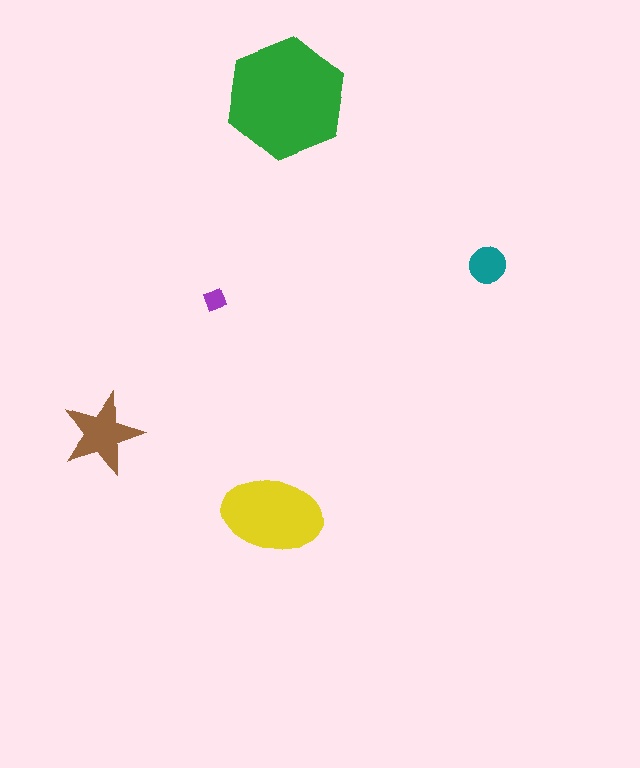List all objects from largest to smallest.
The green hexagon, the yellow ellipse, the brown star, the teal circle, the purple diamond.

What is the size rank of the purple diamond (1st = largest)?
5th.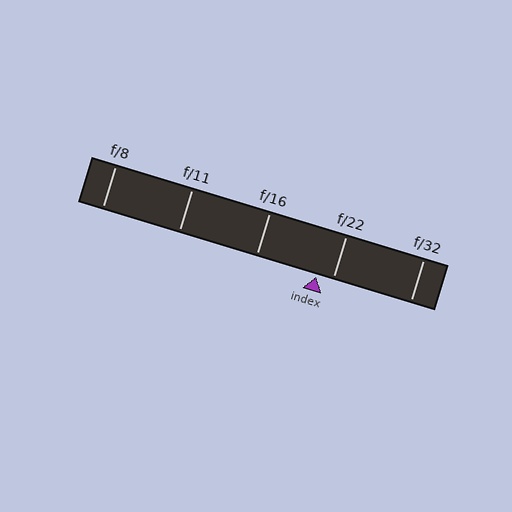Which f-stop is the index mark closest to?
The index mark is closest to f/22.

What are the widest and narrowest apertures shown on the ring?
The widest aperture shown is f/8 and the narrowest is f/32.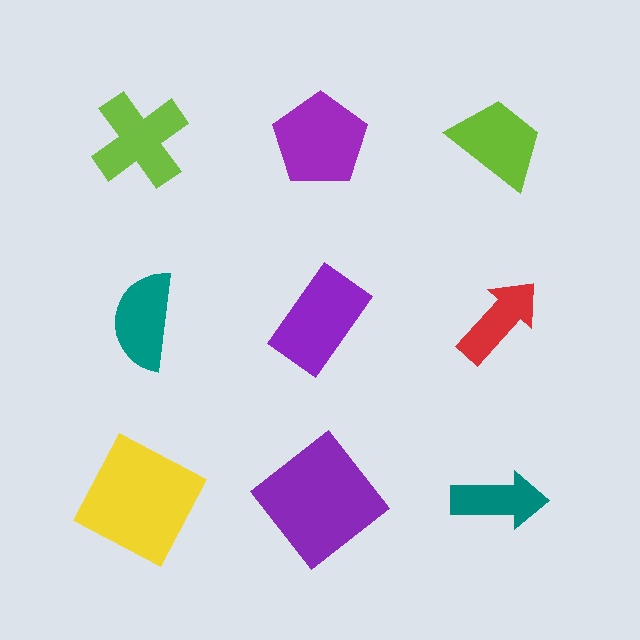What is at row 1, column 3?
A lime trapezoid.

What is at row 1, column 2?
A purple pentagon.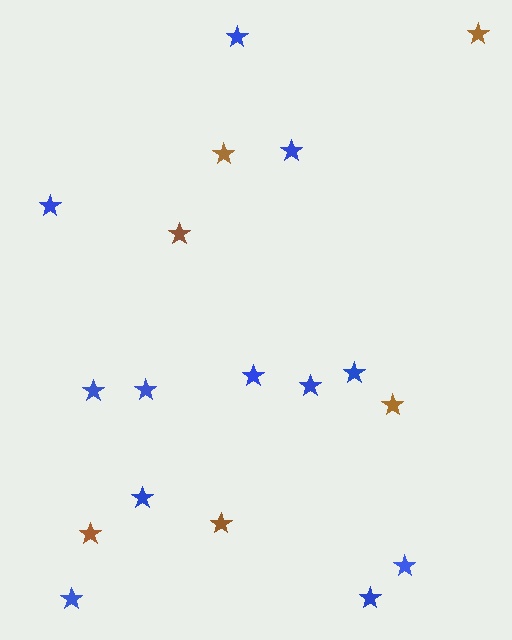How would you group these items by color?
There are 2 groups: one group of blue stars (12) and one group of brown stars (6).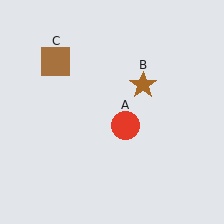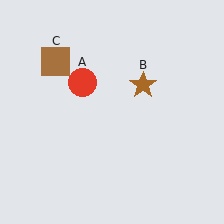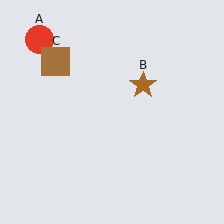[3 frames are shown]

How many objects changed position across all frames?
1 object changed position: red circle (object A).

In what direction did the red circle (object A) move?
The red circle (object A) moved up and to the left.